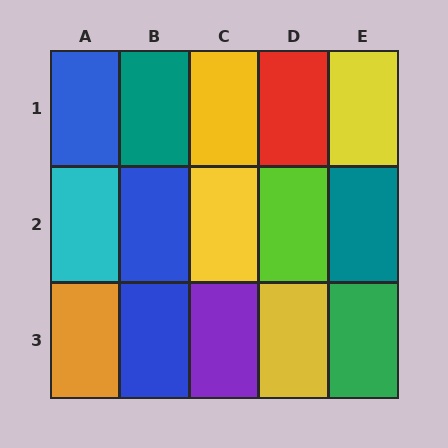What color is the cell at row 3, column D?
Yellow.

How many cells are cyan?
1 cell is cyan.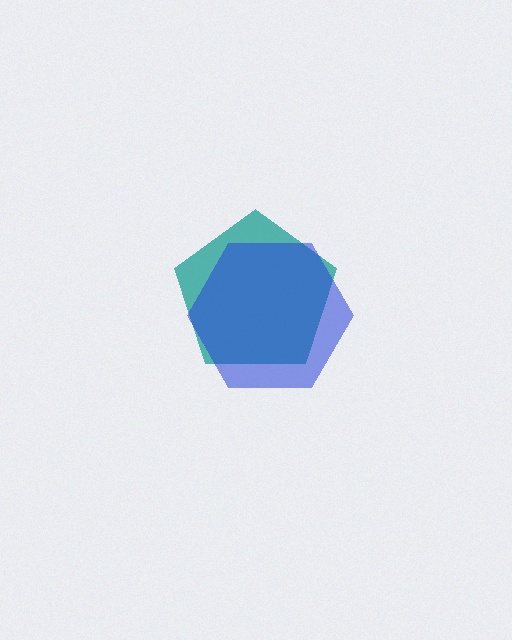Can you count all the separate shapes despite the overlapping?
Yes, there are 2 separate shapes.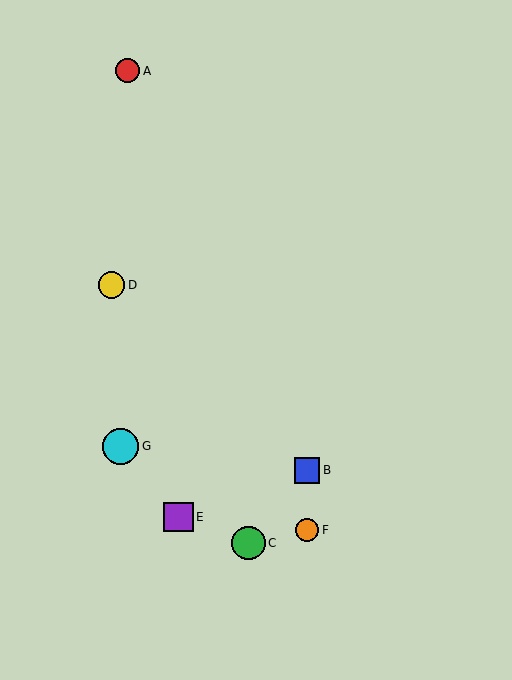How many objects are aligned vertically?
2 objects (B, F) are aligned vertically.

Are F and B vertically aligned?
Yes, both are at x≈307.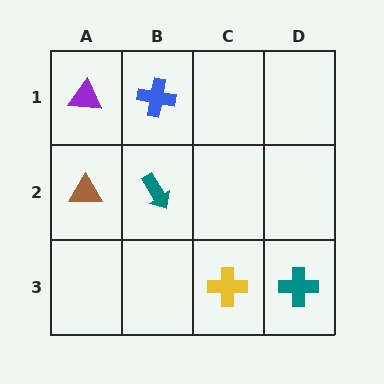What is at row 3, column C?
A yellow cross.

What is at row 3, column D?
A teal cross.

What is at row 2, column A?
A brown triangle.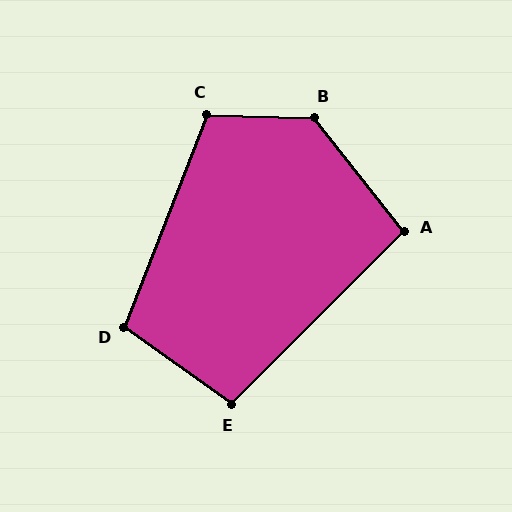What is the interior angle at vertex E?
Approximately 100 degrees (obtuse).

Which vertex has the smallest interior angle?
A, at approximately 97 degrees.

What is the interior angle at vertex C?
Approximately 109 degrees (obtuse).